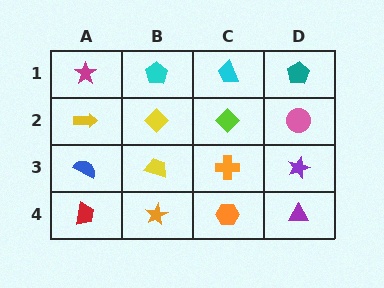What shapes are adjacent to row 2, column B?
A cyan pentagon (row 1, column B), a yellow trapezoid (row 3, column B), a yellow arrow (row 2, column A), a lime diamond (row 2, column C).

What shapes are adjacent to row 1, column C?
A lime diamond (row 2, column C), a cyan pentagon (row 1, column B), a teal pentagon (row 1, column D).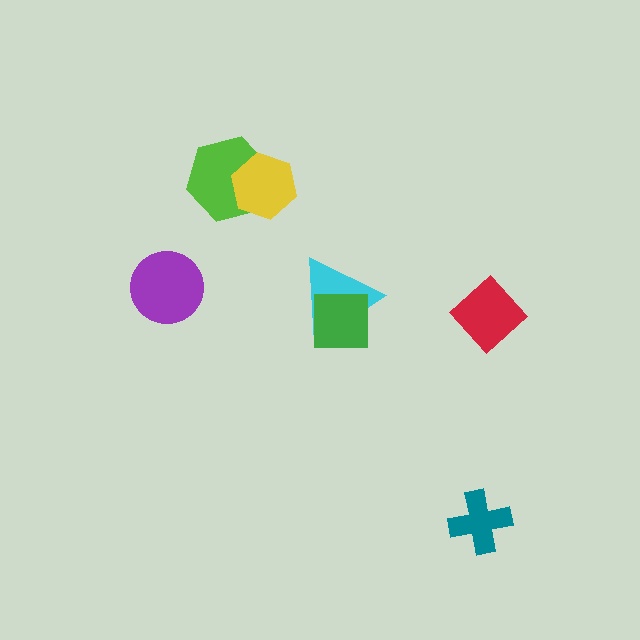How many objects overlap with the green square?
1 object overlaps with the green square.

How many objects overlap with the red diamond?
0 objects overlap with the red diamond.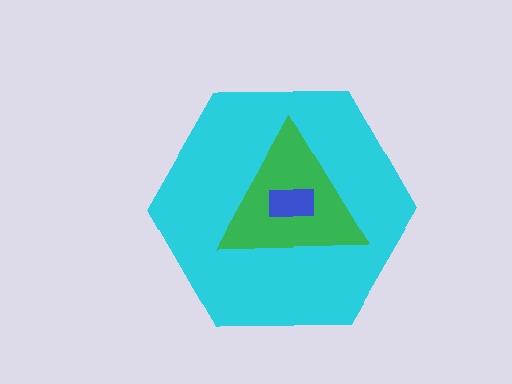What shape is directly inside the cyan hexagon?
The green triangle.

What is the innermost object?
The blue rectangle.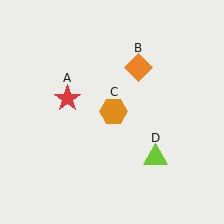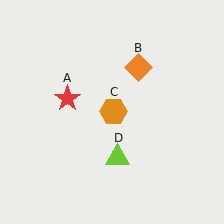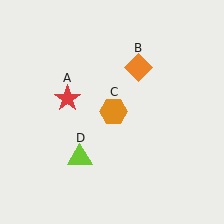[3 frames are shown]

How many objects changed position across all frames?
1 object changed position: lime triangle (object D).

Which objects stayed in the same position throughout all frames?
Red star (object A) and orange diamond (object B) and orange hexagon (object C) remained stationary.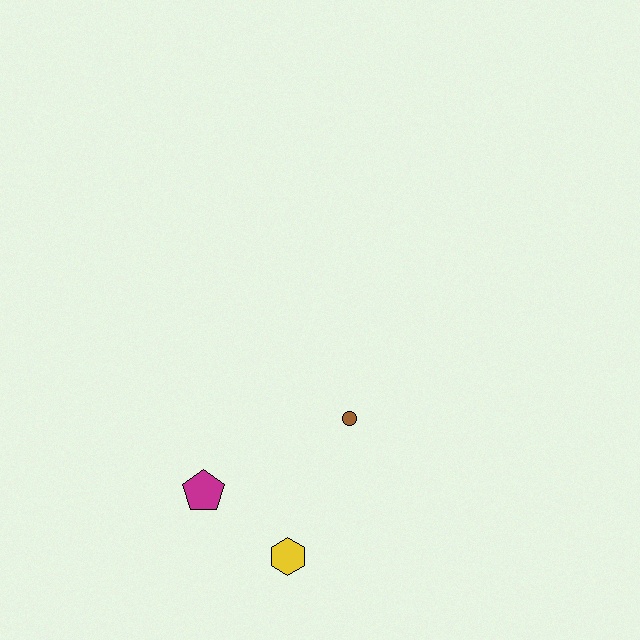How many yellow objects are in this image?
There is 1 yellow object.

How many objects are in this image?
There are 3 objects.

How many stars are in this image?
There are no stars.